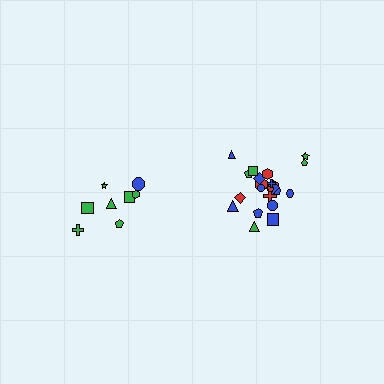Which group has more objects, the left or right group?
The right group.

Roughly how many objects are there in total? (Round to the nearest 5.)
Roughly 30 objects in total.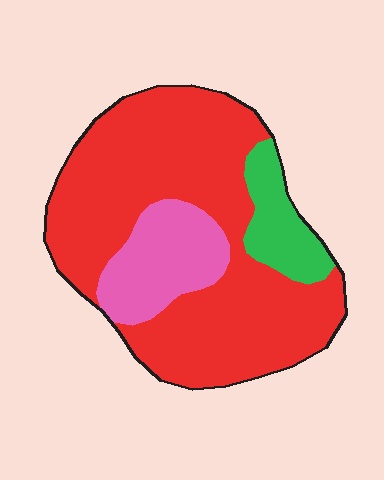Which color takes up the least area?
Green, at roughly 10%.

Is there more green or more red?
Red.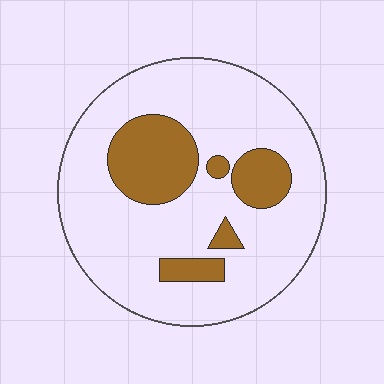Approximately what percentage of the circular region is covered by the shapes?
Approximately 20%.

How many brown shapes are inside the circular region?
5.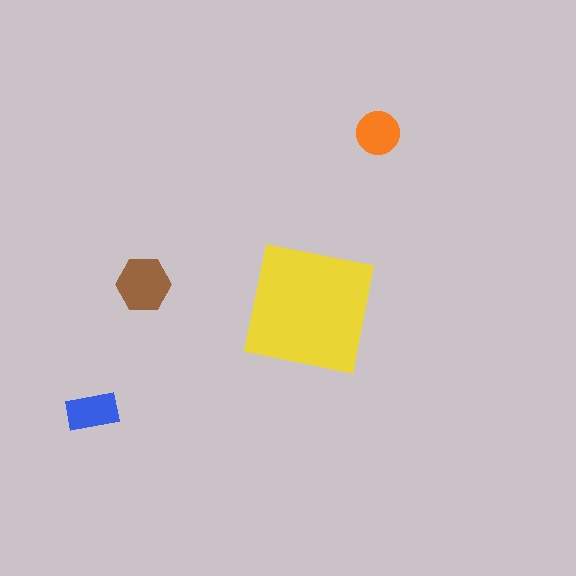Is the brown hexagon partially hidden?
No, the brown hexagon is fully visible.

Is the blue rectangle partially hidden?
No, the blue rectangle is fully visible.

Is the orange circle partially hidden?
No, the orange circle is fully visible.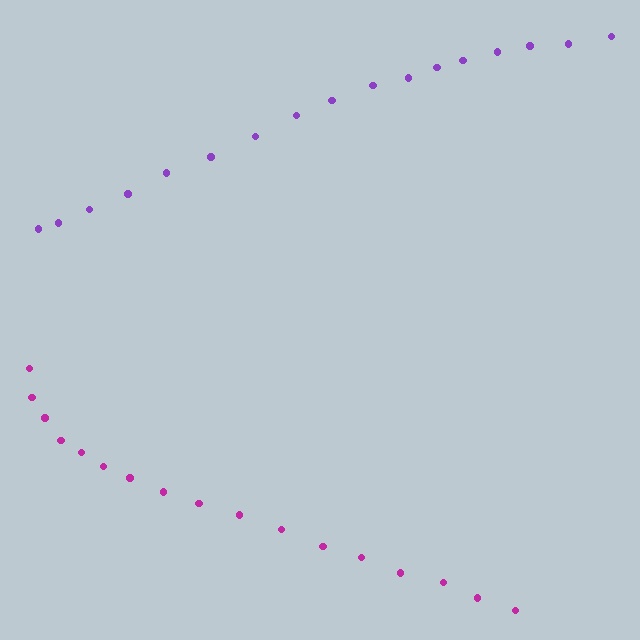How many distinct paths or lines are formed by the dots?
There are 2 distinct paths.